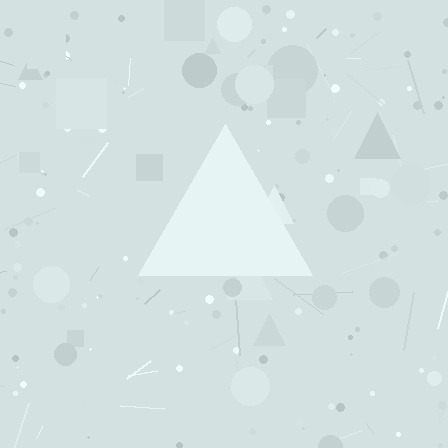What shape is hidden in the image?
A triangle is hidden in the image.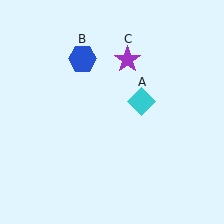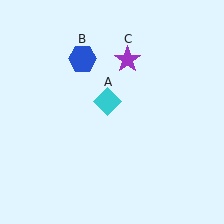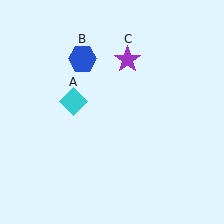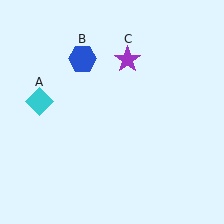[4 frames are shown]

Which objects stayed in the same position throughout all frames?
Blue hexagon (object B) and purple star (object C) remained stationary.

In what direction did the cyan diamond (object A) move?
The cyan diamond (object A) moved left.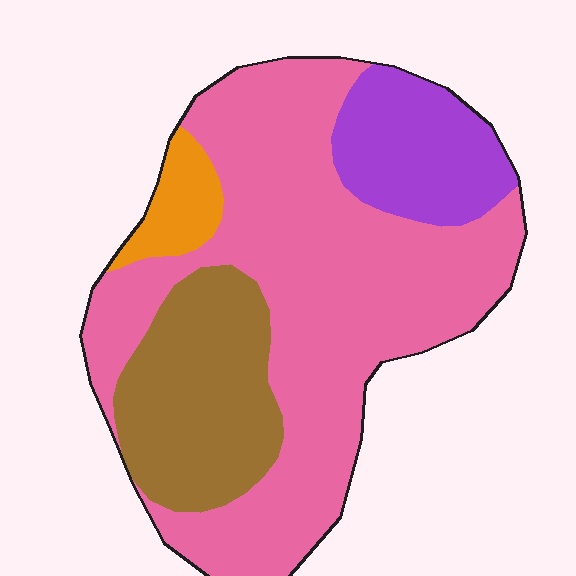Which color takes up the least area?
Orange, at roughly 5%.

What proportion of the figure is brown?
Brown takes up less than a quarter of the figure.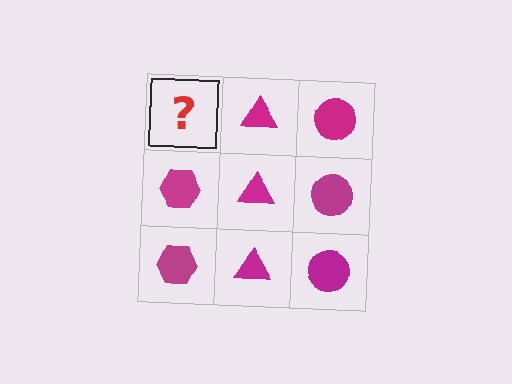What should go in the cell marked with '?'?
The missing cell should contain a magenta hexagon.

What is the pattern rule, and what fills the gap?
The rule is that each column has a consistent shape. The gap should be filled with a magenta hexagon.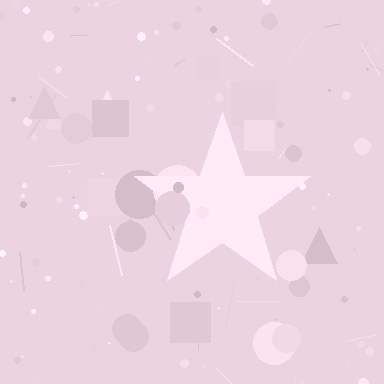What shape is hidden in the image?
A star is hidden in the image.